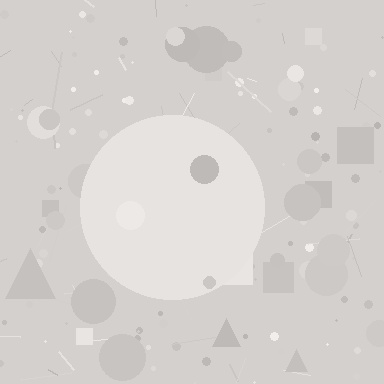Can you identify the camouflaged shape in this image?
The camouflaged shape is a circle.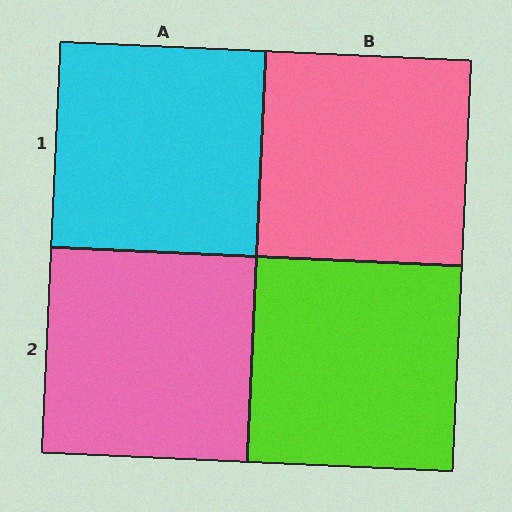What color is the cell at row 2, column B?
Lime.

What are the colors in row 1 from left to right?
Cyan, pink.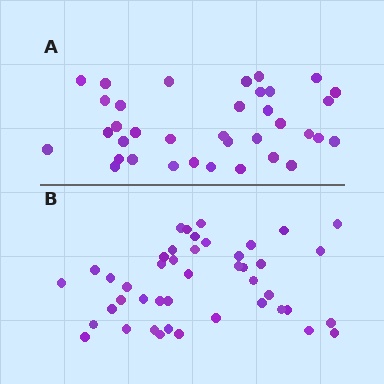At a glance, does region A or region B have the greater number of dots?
Region B (the bottom region) has more dots.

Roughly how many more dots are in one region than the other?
Region B has roughly 8 or so more dots than region A.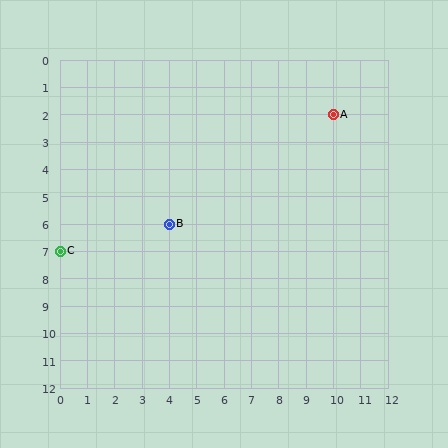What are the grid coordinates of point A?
Point A is at grid coordinates (10, 2).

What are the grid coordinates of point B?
Point B is at grid coordinates (4, 6).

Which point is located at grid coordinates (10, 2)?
Point A is at (10, 2).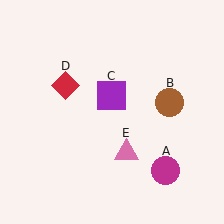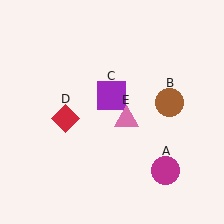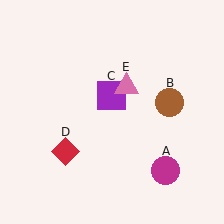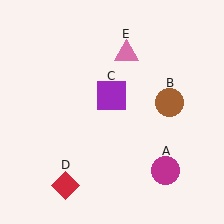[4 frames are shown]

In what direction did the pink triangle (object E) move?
The pink triangle (object E) moved up.